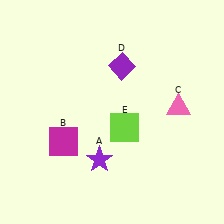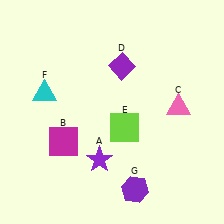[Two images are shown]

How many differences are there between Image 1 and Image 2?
There are 2 differences between the two images.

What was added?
A cyan triangle (F), a purple hexagon (G) were added in Image 2.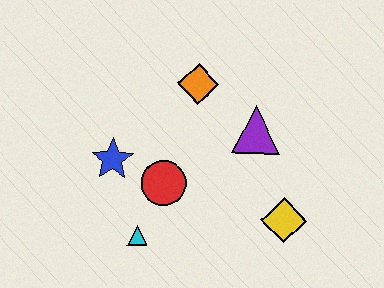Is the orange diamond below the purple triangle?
No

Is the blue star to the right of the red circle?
No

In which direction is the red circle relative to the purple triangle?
The red circle is to the left of the purple triangle.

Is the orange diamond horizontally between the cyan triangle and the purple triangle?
Yes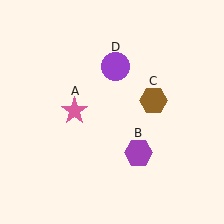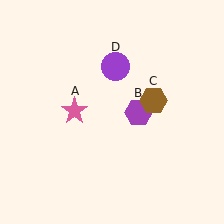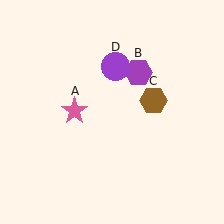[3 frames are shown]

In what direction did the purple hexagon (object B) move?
The purple hexagon (object B) moved up.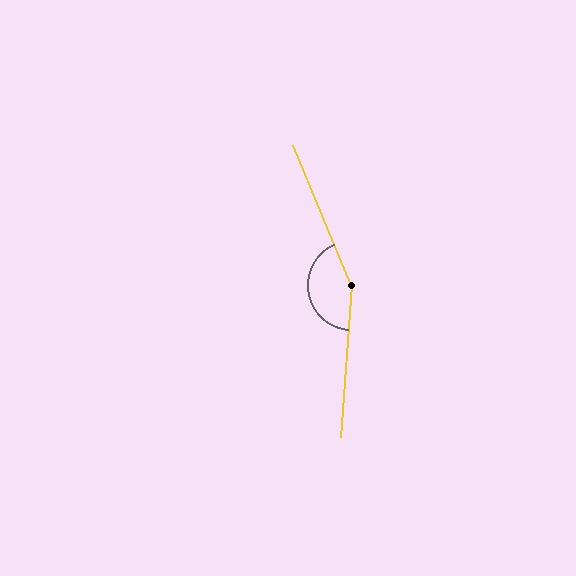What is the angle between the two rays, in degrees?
Approximately 153 degrees.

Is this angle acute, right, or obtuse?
It is obtuse.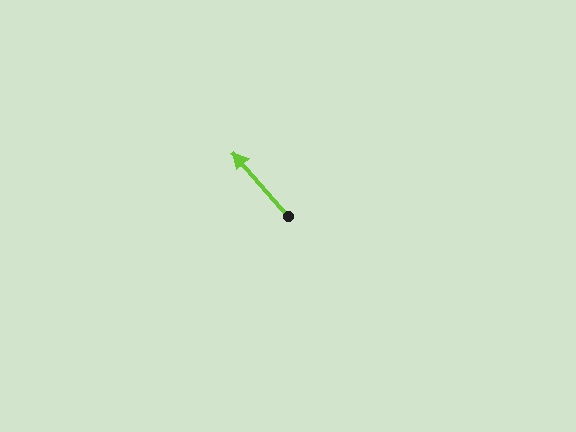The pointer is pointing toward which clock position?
Roughly 11 o'clock.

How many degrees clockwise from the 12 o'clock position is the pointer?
Approximately 319 degrees.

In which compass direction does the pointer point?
Northwest.